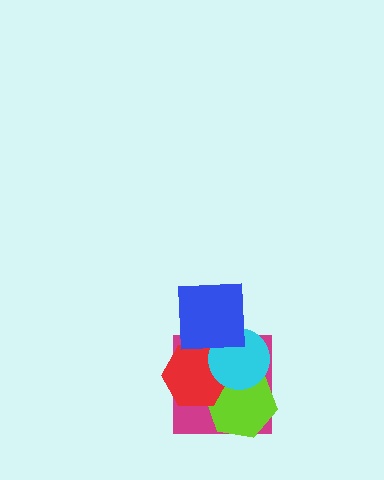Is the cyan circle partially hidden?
Yes, it is partially covered by another shape.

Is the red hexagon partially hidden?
Yes, it is partially covered by another shape.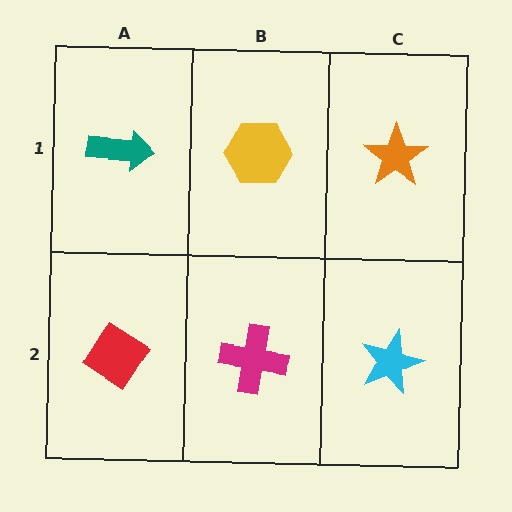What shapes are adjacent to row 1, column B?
A magenta cross (row 2, column B), a teal arrow (row 1, column A), an orange star (row 1, column C).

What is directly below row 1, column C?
A cyan star.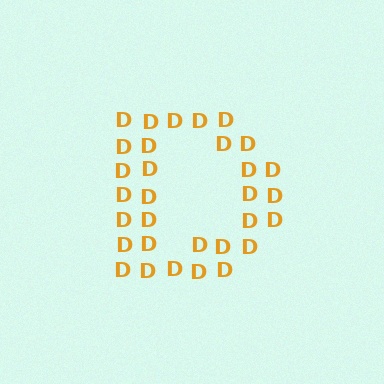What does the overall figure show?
The overall figure shows the letter D.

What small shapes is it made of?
It is made of small letter D's.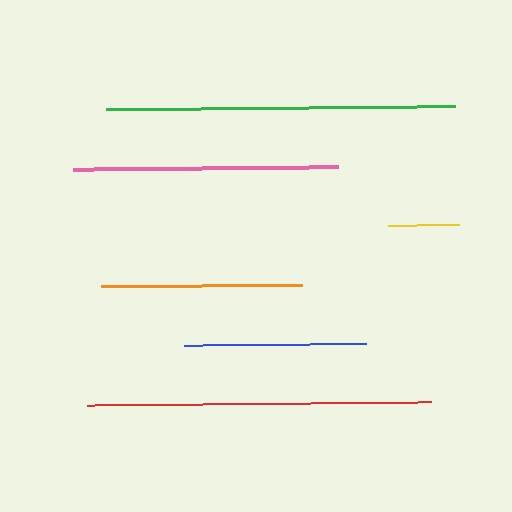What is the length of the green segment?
The green segment is approximately 350 pixels long.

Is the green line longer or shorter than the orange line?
The green line is longer than the orange line.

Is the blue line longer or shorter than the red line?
The red line is longer than the blue line.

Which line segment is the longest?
The green line is the longest at approximately 350 pixels.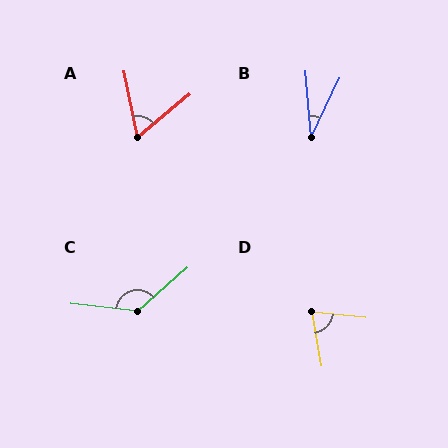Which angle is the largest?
C, at approximately 132 degrees.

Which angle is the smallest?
B, at approximately 30 degrees.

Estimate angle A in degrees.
Approximately 61 degrees.